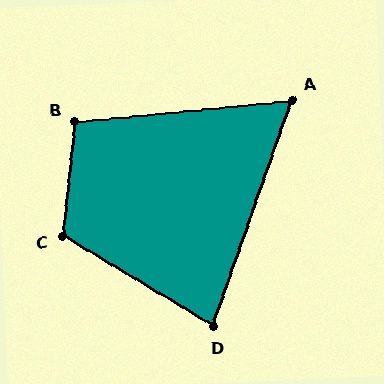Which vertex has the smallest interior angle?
A, at approximately 65 degrees.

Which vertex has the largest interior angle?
C, at approximately 115 degrees.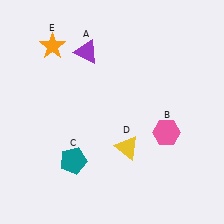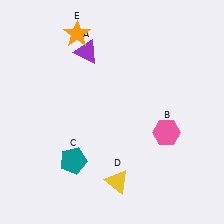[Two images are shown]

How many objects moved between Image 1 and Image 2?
2 objects moved between the two images.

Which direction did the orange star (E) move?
The orange star (E) moved right.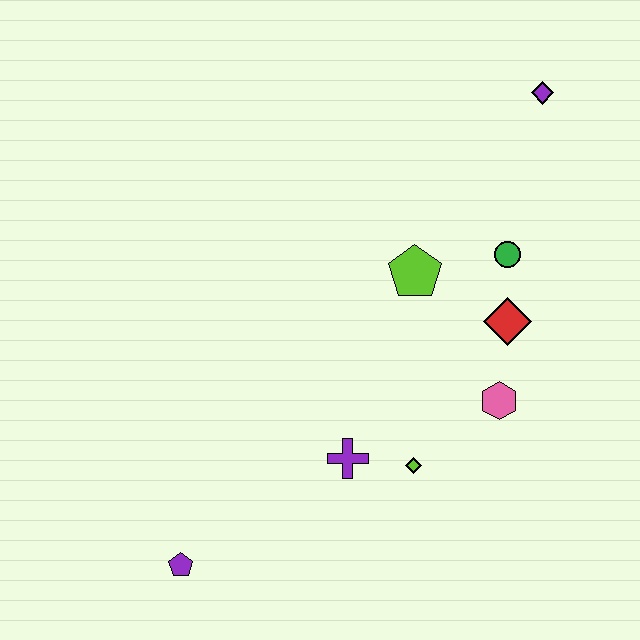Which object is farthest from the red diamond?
The purple pentagon is farthest from the red diamond.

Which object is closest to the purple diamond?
The green circle is closest to the purple diamond.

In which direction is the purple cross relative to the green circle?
The purple cross is below the green circle.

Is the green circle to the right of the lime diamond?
Yes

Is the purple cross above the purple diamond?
No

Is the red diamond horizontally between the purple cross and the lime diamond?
No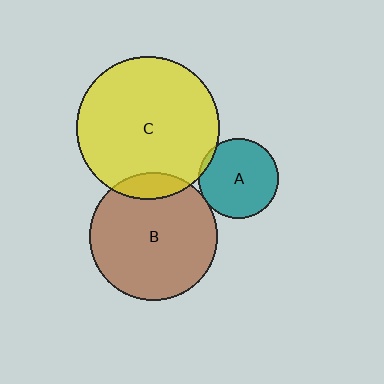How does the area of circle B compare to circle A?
Approximately 2.6 times.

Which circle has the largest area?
Circle C (yellow).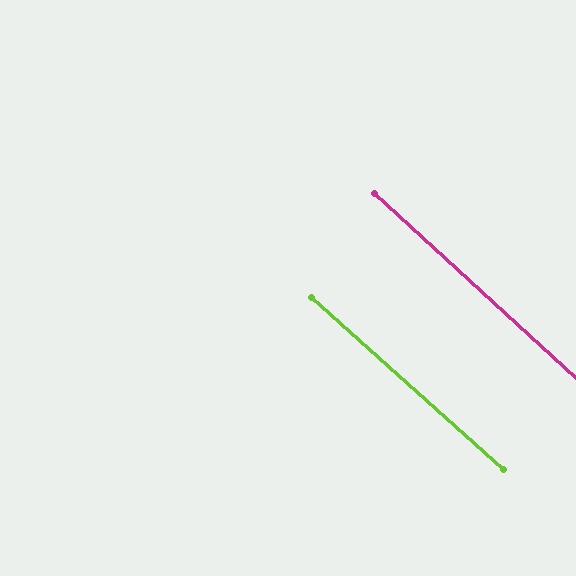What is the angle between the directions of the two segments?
Approximately 1 degree.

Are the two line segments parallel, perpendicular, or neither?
Parallel — their directions differ by only 0.6°.